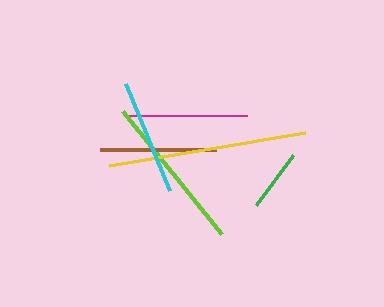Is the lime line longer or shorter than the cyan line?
The lime line is longer than the cyan line.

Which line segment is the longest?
The yellow line is the longest at approximately 199 pixels.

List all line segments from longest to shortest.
From longest to shortest: yellow, lime, magenta, brown, cyan, green.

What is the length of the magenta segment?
The magenta segment is approximately 119 pixels long.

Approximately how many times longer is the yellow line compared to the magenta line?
The yellow line is approximately 1.7 times the length of the magenta line.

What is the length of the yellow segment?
The yellow segment is approximately 199 pixels long.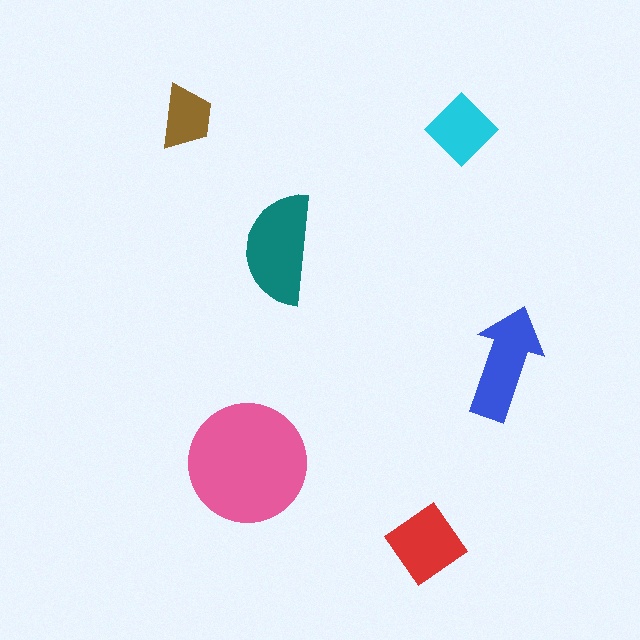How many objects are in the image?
There are 6 objects in the image.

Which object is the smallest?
The brown trapezoid.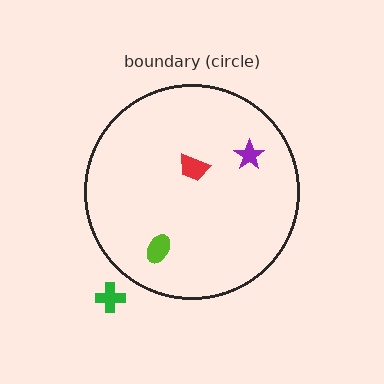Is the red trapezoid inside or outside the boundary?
Inside.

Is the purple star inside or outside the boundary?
Inside.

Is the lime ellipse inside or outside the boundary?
Inside.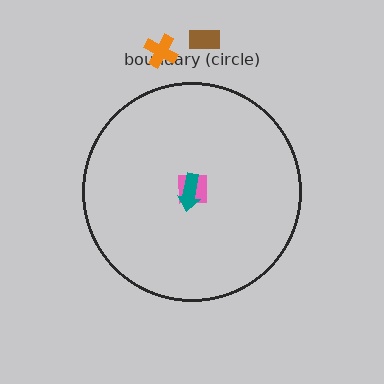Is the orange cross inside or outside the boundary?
Outside.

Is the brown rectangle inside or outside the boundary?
Outside.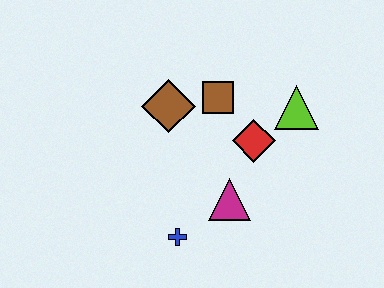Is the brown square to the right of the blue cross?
Yes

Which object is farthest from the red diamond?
The blue cross is farthest from the red diamond.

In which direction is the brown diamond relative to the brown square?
The brown diamond is to the left of the brown square.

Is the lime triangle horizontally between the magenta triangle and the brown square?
No